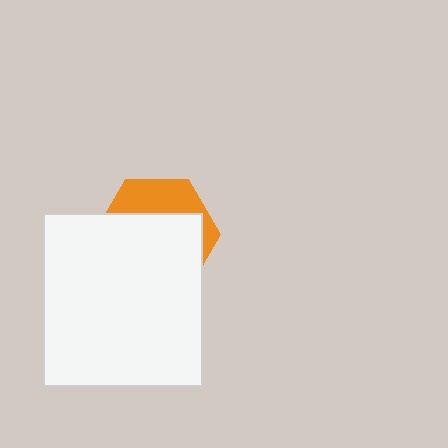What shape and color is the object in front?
The object in front is a white rectangle.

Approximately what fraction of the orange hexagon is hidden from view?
Roughly 68% of the orange hexagon is hidden behind the white rectangle.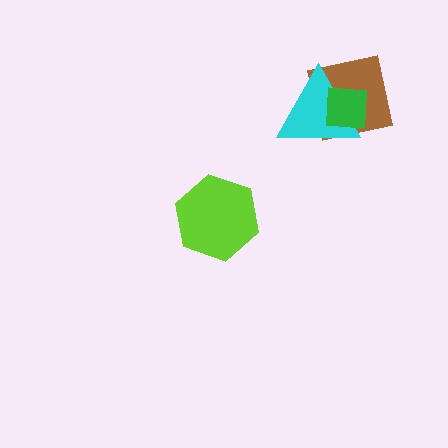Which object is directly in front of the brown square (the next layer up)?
The cyan triangle is directly in front of the brown square.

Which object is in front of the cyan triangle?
The green square is in front of the cyan triangle.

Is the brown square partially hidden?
Yes, it is partially covered by another shape.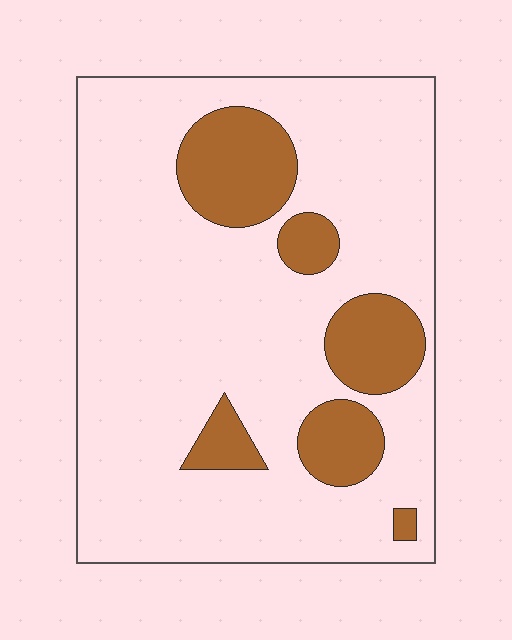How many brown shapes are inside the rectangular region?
6.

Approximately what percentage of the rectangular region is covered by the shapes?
Approximately 20%.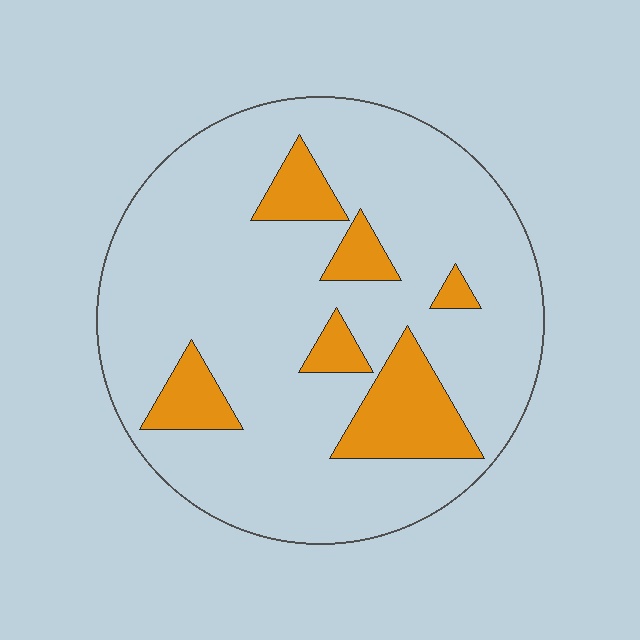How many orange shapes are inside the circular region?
6.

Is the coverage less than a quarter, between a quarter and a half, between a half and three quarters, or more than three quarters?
Less than a quarter.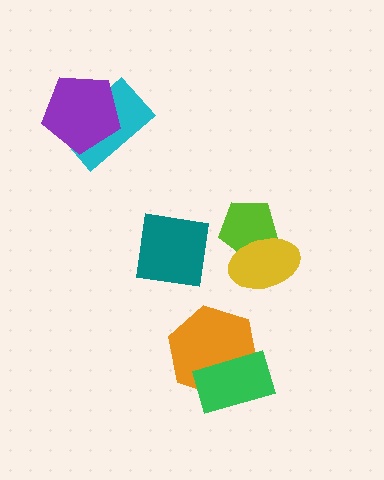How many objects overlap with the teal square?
0 objects overlap with the teal square.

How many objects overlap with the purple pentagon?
1 object overlaps with the purple pentagon.